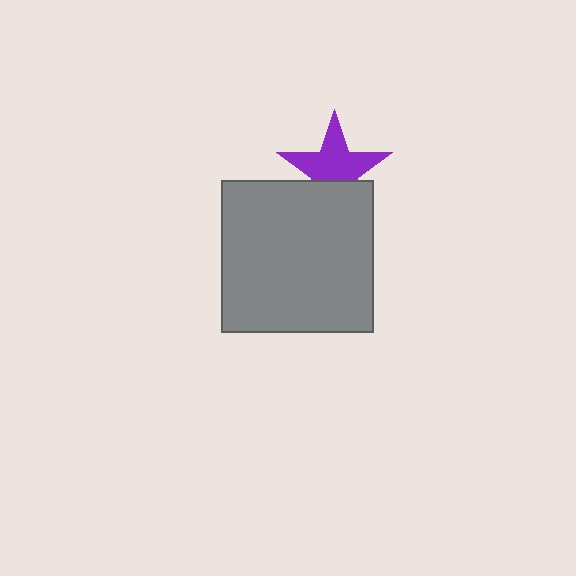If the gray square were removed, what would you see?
You would see the complete purple star.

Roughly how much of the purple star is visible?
About half of it is visible (roughly 65%).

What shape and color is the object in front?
The object in front is a gray square.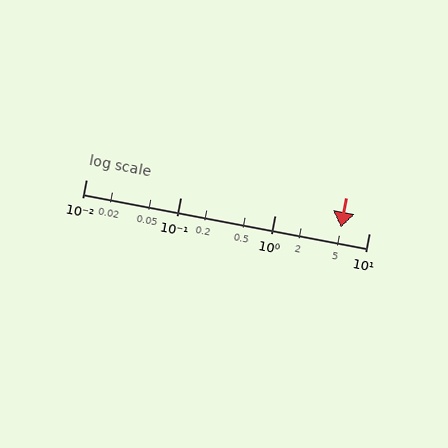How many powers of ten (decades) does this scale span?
The scale spans 3 decades, from 0.01 to 10.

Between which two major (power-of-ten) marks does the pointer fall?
The pointer is between 1 and 10.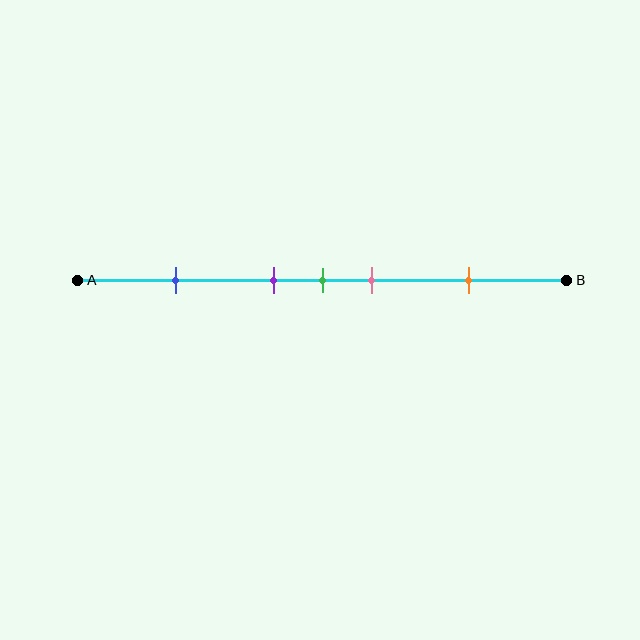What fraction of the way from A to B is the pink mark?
The pink mark is approximately 60% (0.6) of the way from A to B.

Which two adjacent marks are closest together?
The purple and green marks are the closest adjacent pair.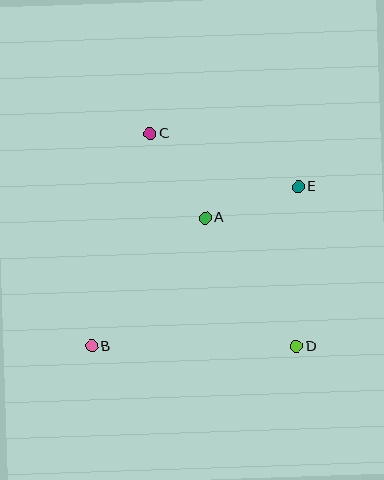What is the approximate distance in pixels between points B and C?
The distance between B and C is approximately 220 pixels.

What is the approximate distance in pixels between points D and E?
The distance between D and E is approximately 160 pixels.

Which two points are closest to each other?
Points A and E are closest to each other.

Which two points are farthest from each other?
Points B and E are farthest from each other.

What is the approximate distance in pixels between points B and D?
The distance between B and D is approximately 204 pixels.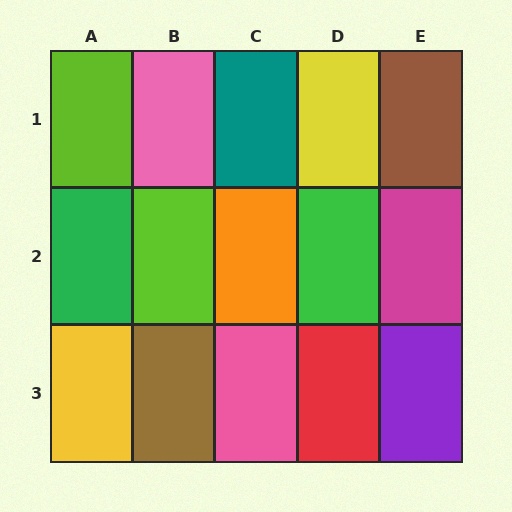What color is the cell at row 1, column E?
Brown.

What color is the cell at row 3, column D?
Red.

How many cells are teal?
1 cell is teal.